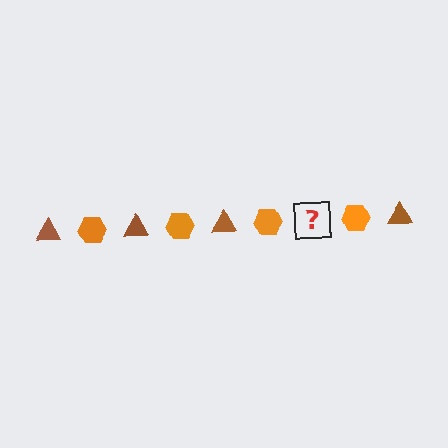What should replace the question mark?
The question mark should be replaced with a brown triangle.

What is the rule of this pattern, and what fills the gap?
The rule is that the pattern alternates between brown triangle and orange hexagon. The gap should be filled with a brown triangle.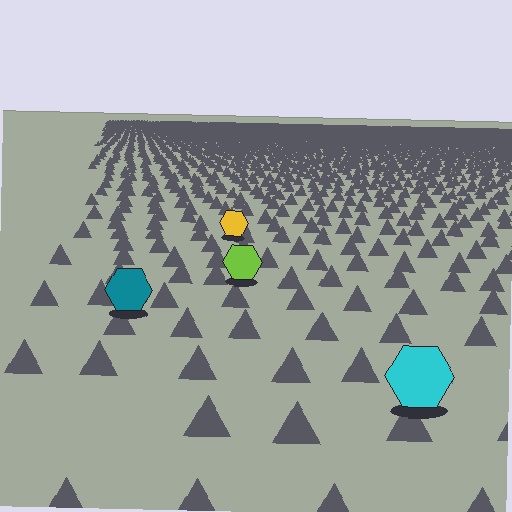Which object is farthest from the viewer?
The yellow hexagon is farthest from the viewer. It appears smaller and the ground texture around it is denser.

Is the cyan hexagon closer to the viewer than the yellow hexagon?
Yes. The cyan hexagon is closer — you can tell from the texture gradient: the ground texture is coarser near it.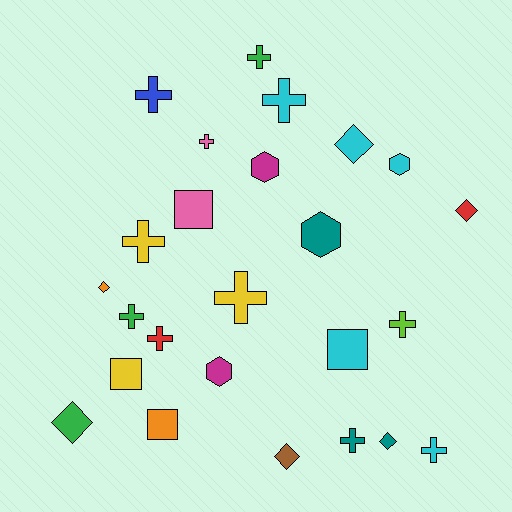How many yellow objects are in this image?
There are 3 yellow objects.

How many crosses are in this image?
There are 11 crosses.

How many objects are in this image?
There are 25 objects.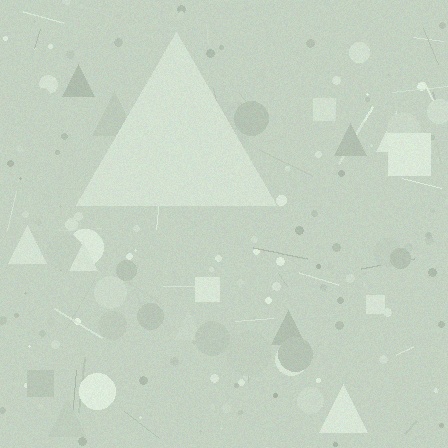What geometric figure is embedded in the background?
A triangle is embedded in the background.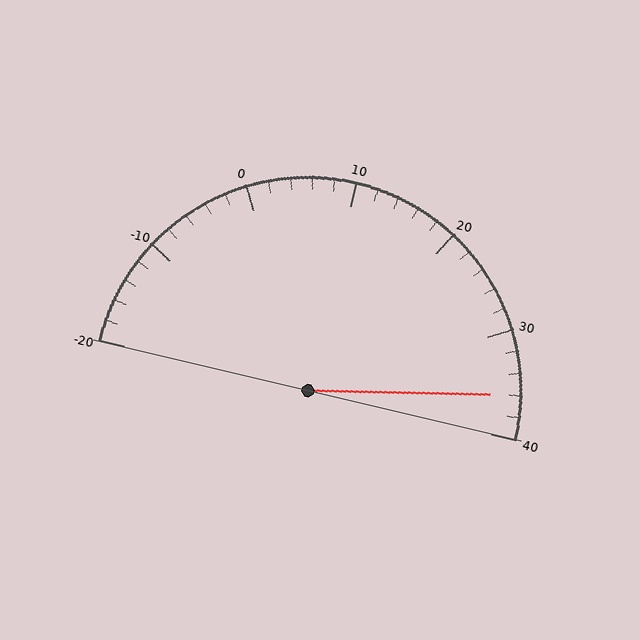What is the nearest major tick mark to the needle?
The nearest major tick mark is 40.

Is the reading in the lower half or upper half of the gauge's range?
The reading is in the upper half of the range (-20 to 40).